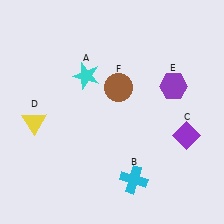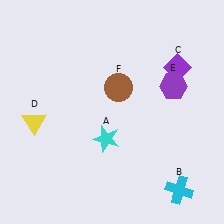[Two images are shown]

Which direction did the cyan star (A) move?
The cyan star (A) moved down.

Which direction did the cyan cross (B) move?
The cyan cross (B) moved right.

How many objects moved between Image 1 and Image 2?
3 objects moved between the two images.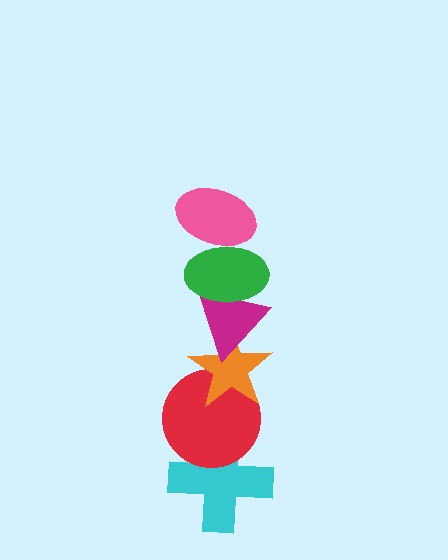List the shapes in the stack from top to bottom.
From top to bottom: the pink ellipse, the green ellipse, the magenta triangle, the orange star, the red circle, the cyan cross.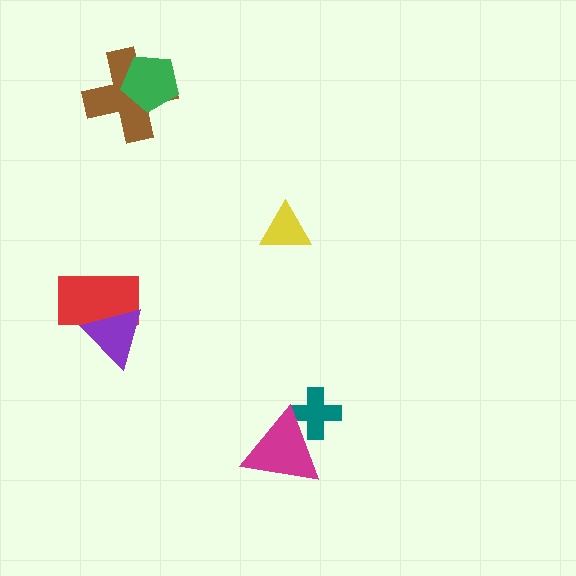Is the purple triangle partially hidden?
No, no other shape covers it.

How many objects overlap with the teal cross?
1 object overlaps with the teal cross.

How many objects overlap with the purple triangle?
1 object overlaps with the purple triangle.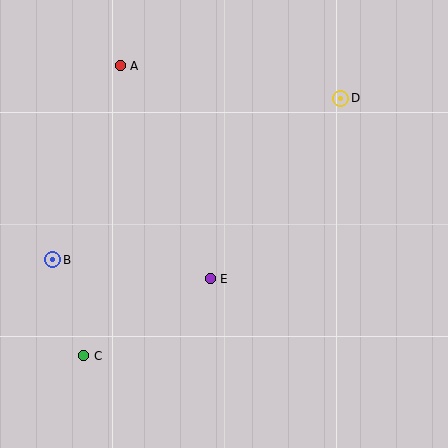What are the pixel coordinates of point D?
Point D is at (341, 98).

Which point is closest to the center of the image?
Point E at (210, 279) is closest to the center.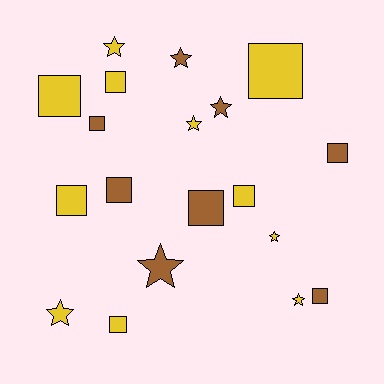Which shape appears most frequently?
Square, with 11 objects.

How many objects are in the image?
There are 19 objects.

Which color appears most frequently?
Yellow, with 11 objects.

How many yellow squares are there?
There are 6 yellow squares.